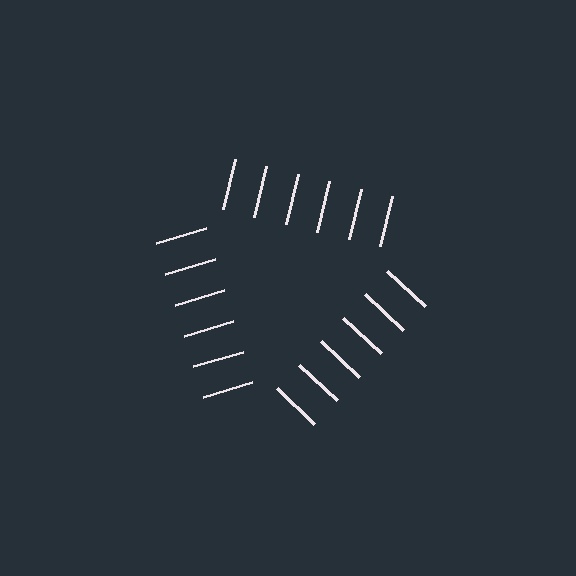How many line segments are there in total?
18 — 6 along each of the 3 edges.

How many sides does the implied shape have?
3 sides — the line-ends trace a triangle.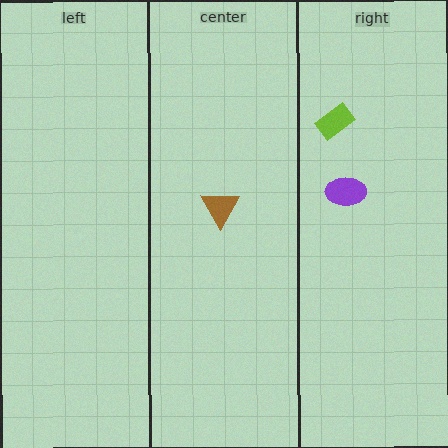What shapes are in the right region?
The lime rectangle, the purple ellipse.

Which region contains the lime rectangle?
The right region.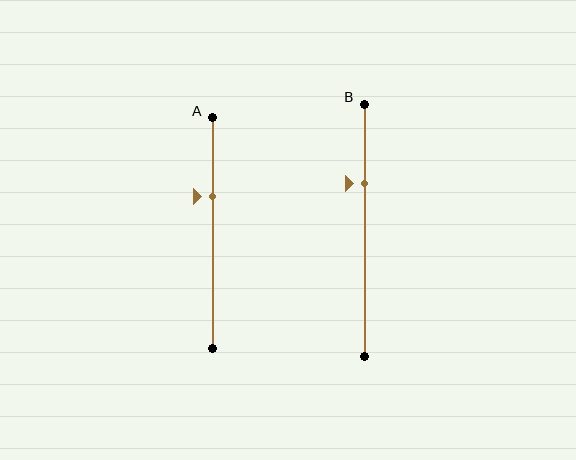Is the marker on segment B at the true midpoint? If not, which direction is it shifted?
No, the marker on segment B is shifted upward by about 19% of the segment length.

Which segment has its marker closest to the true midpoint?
Segment A has its marker closest to the true midpoint.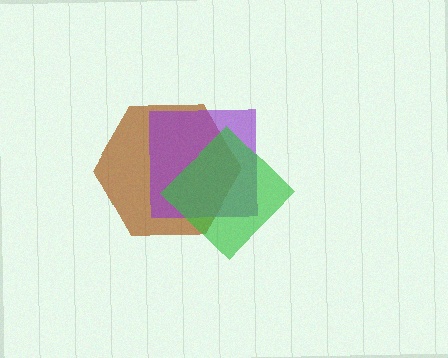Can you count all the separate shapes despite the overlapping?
Yes, there are 3 separate shapes.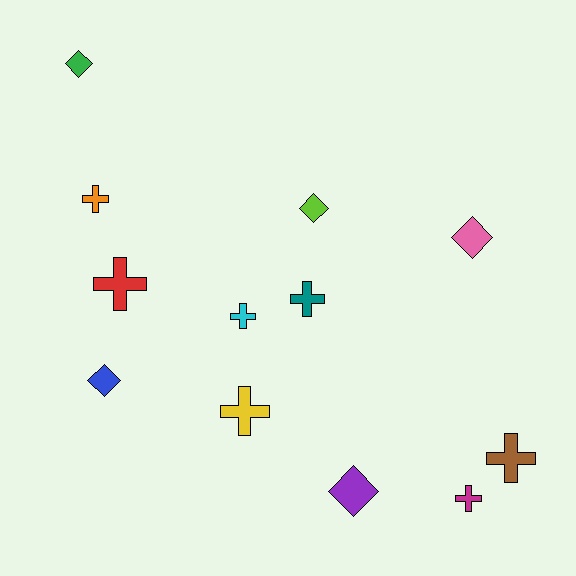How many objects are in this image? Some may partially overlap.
There are 12 objects.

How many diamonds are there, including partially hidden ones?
There are 5 diamonds.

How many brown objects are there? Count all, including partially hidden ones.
There is 1 brown object.